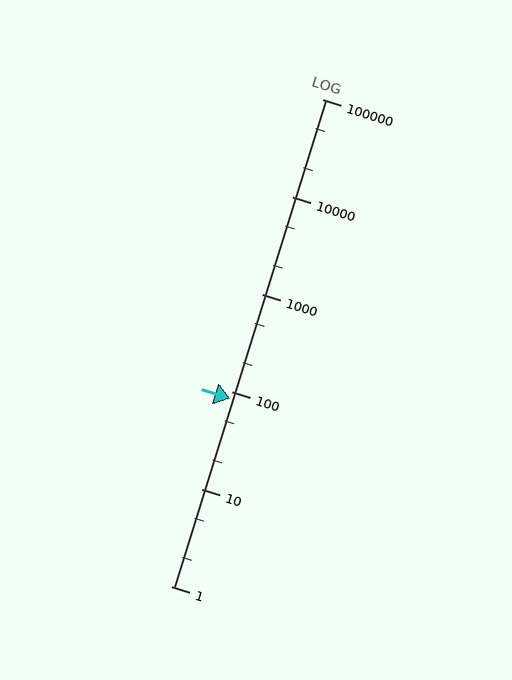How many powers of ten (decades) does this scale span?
The scale spans 5 decades, from 1 to 100000.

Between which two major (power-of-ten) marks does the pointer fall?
The pointer is between 10 and 100.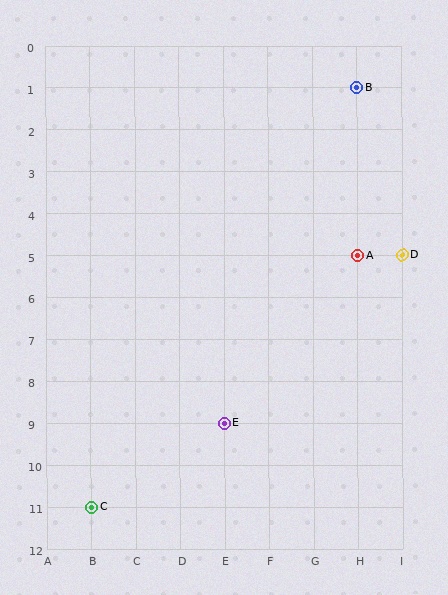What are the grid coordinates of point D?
Point D is at grid coordinates (I, 5).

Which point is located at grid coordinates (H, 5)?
Point A is at (H, 5).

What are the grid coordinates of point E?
Point E is at grid coordinates (E, 9).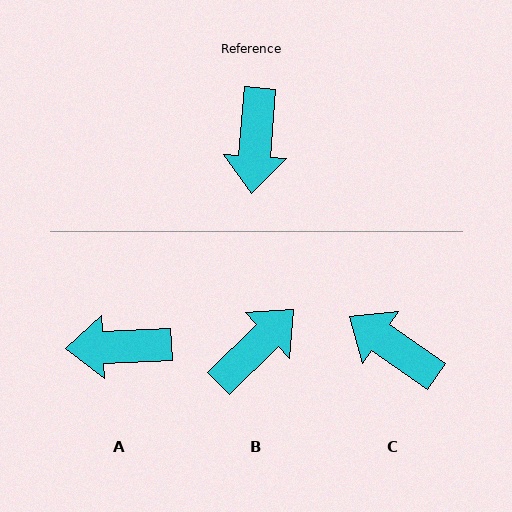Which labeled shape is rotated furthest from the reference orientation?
B, about 139 degrees away.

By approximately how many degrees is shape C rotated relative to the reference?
Approximately 120 degrees clockwise.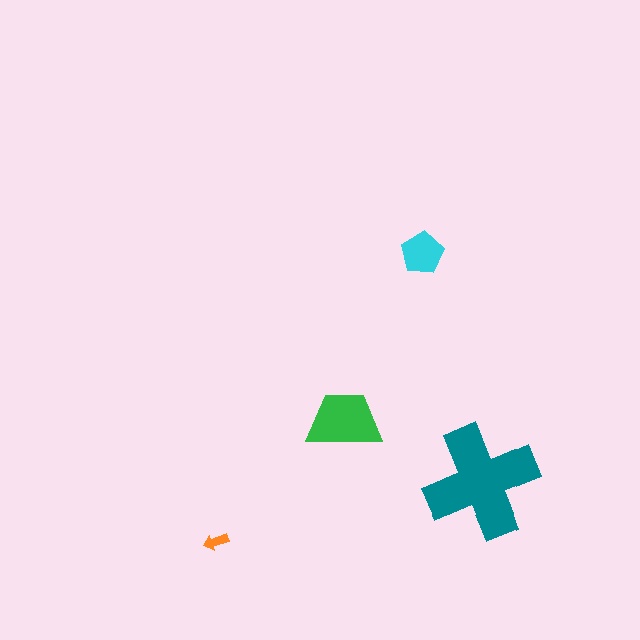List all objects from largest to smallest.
The teal cross, the green trapezoid, the cyan pentagon, the orange arrow.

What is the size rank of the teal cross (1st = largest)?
1st.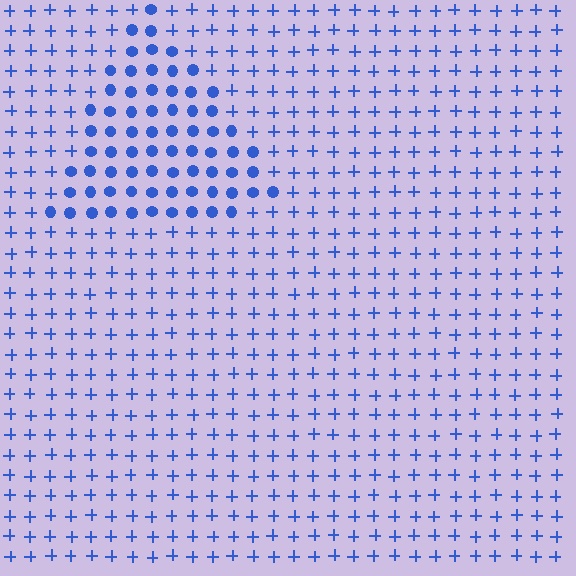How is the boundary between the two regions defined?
The boundary is defined by a change in element shape: circles inside vs. plus signs outside. All elements share the same color and spacing.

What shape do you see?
I see a triangle.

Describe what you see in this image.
The image is filled with small blue elements arranged in a uniform grid. A triangle-shaped region contains circles, while the surrounding area contains plus signs. The boundary is defined purely by the change in element shape.